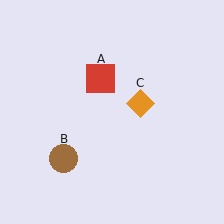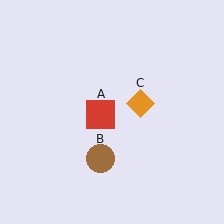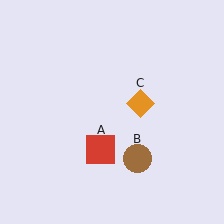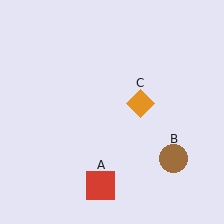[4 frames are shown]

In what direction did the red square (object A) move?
The red square (object A) moved down.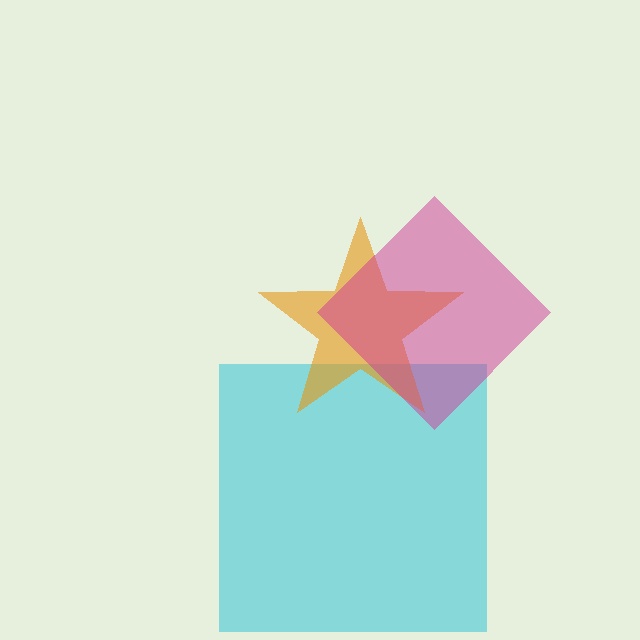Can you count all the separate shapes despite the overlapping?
Yes, there are 3 separate shapes.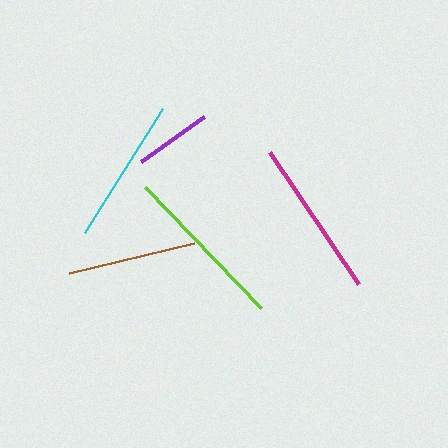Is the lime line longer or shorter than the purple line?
The lime line is longer than the purple line.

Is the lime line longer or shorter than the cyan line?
The lime line is longer than the cyan line.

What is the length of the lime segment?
The lime segment is approximately 167 pixels long.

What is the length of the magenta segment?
The magenta segment is approximately 159 pixels long.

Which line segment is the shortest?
The purple line is the shortest at approximately 77 pixels.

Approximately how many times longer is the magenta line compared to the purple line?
The magenta line is approximately 2.1 times the length of the purple line.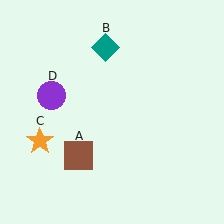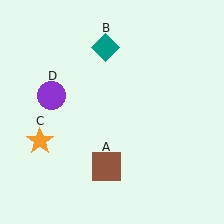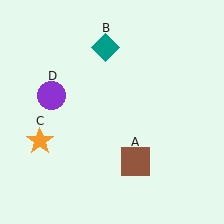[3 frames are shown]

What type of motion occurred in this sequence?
The brown square (object A) rotated counterclockwise around the center of the scene.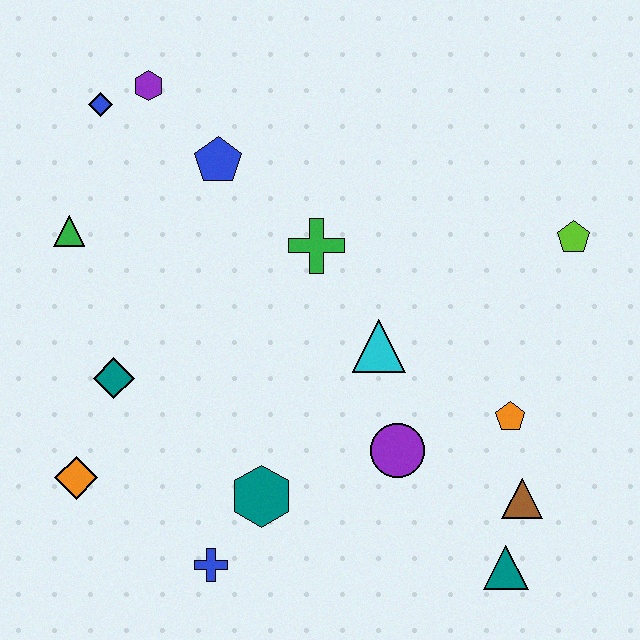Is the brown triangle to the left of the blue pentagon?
No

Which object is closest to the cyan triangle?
The purple circle is closest to the cyan triangle.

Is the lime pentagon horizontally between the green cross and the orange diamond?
No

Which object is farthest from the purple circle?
The blue diamond is farthest from the purple circle.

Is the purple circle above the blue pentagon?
No